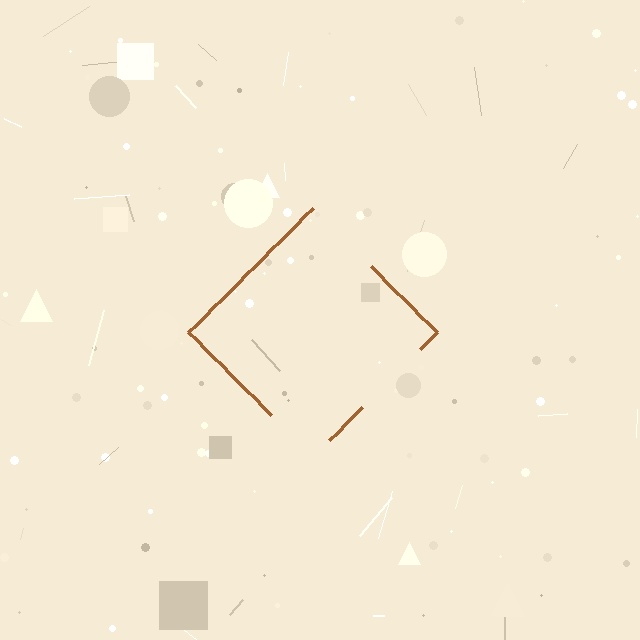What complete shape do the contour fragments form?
The contour fragments form a diamond.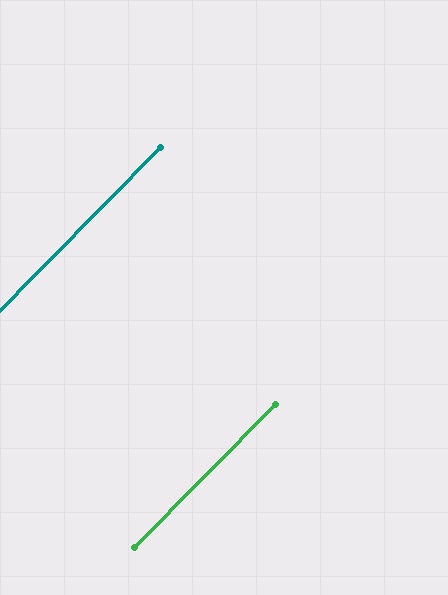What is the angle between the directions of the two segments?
Approximately 0 degrees.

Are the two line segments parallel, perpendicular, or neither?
Parallel — their directions differ by only 0.1°.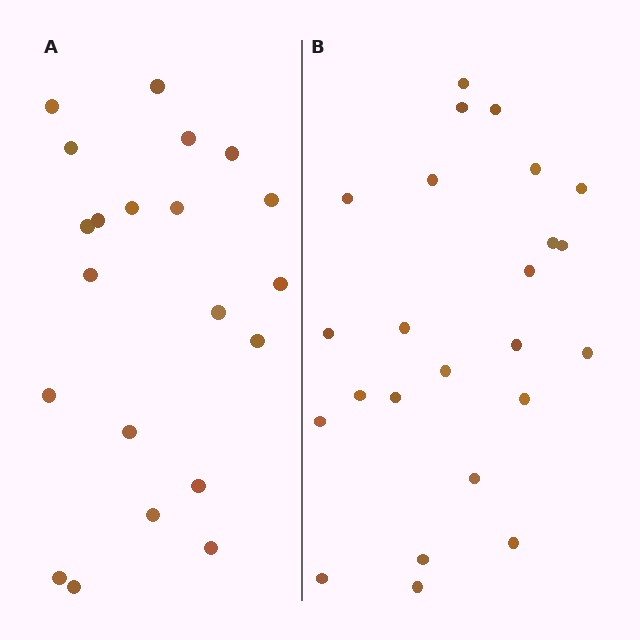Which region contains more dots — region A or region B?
Region B (the right region) has more dots.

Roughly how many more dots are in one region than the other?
Region B has just a few more — roughly 2 or 3 more dots than region A.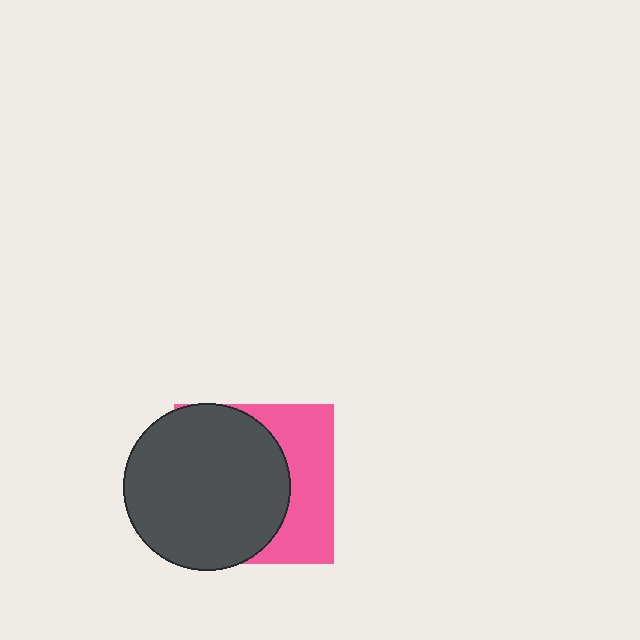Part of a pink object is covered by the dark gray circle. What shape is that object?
It is a square.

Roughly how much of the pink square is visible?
A small part of it is visible (roughly 37%).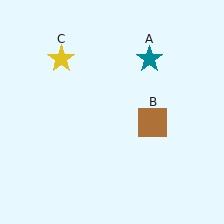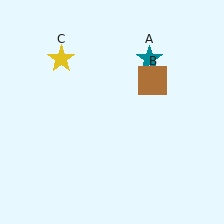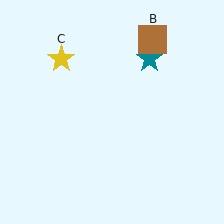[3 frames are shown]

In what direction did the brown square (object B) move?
The brown square (object B) moved up.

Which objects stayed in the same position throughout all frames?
Teal star (object A) and yellow star (object C) remained stationary.